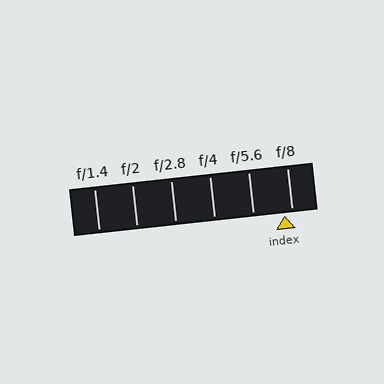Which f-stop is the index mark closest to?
The index mark is closest to f/8.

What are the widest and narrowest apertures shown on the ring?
The widest aperture shown is f/1.4 and the narrowest is f/8.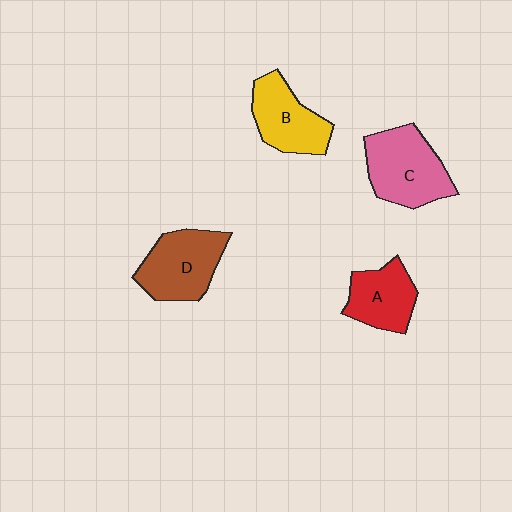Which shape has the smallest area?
Shape A (red).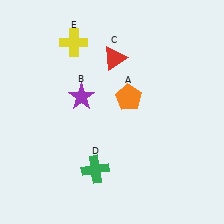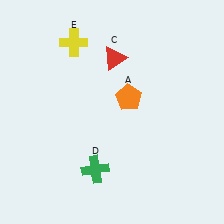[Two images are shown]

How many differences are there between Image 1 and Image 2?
There is 1 difference between the two images.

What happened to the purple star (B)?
The purple star (B) was removed in Image 2. It was in the top-left area of Image 1.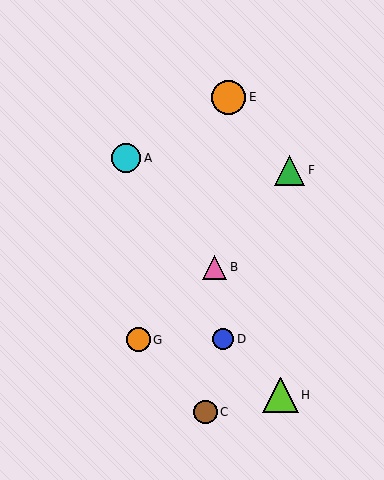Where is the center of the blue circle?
The center of the blue circle is at (223, 339).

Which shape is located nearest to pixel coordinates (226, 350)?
The blue circle (labeled D) at (223, 339) is nearest to that location.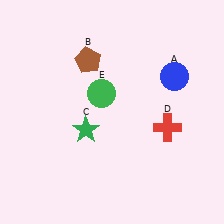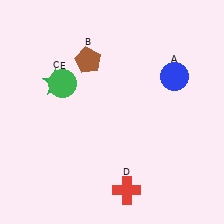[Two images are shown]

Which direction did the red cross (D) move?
The red cross (D) moved down.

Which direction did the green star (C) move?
The green star (C) moved up.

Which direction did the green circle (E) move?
The green circle (E) moved left.